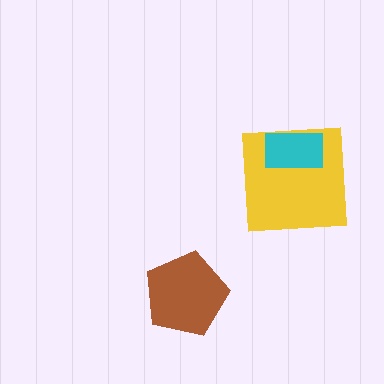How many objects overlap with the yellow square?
1 object overlaps with the yellow square.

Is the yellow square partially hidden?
Yes, it is partially covered by another shape.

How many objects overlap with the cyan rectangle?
1 object overlaps with the cyan rectangle.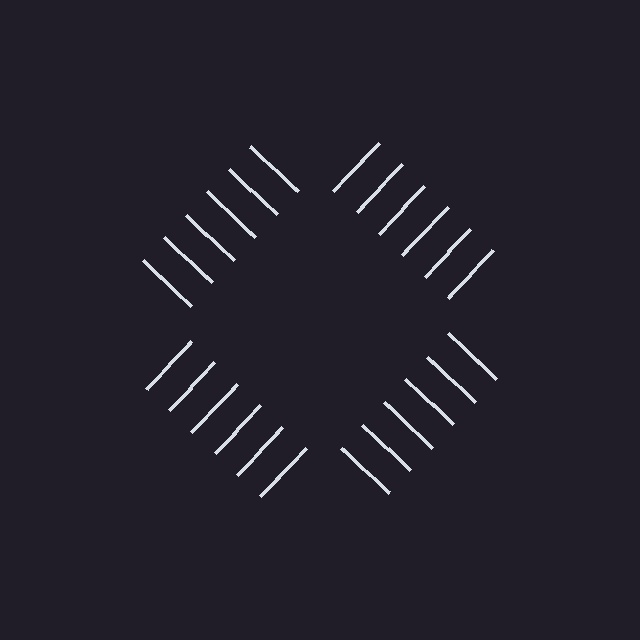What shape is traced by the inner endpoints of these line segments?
An illusory square — the line segments terminate on its edges but no continuous stroke is drawn.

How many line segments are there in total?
24 — 6 along each of the 4 edges.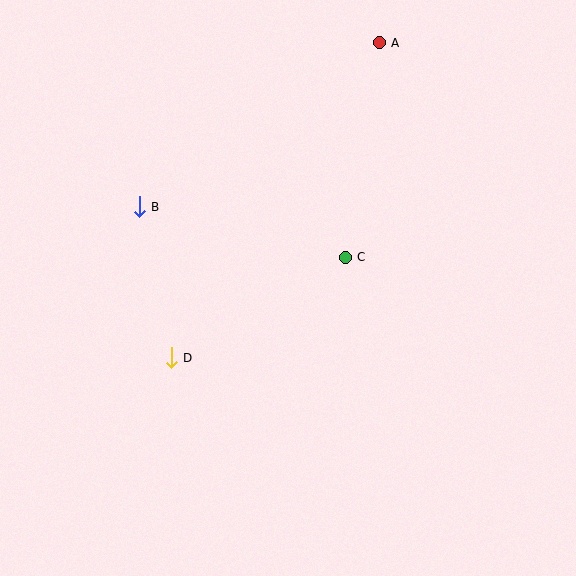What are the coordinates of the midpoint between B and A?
The midpoint between B and A is at (259, 125).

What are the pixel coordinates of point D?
Point D is at (171, 358).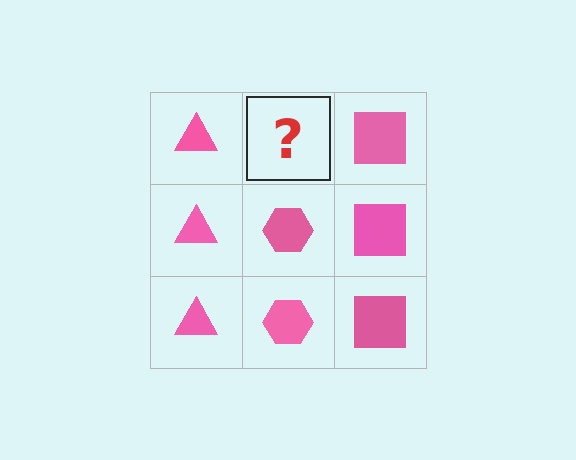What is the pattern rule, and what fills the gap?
The rule is that each column has a consistent shape. The gap should be filled with a pink hexagon.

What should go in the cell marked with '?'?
The missing cell should contain a pink hexagon.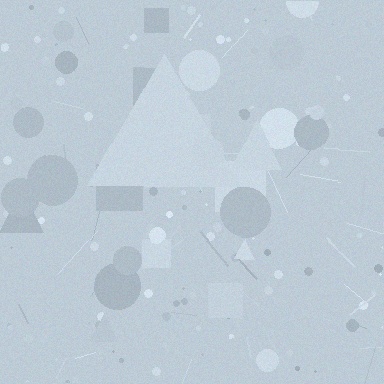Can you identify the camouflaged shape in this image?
The camouflaged shape is a triangle.